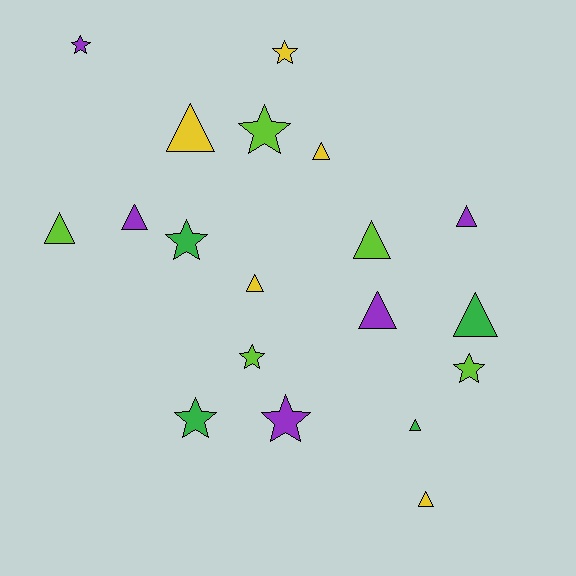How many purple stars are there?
There are 2 purple stars.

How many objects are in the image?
There are 19 objects.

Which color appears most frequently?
Purple, with 5 objects.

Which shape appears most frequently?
Triangle, with 11 objects.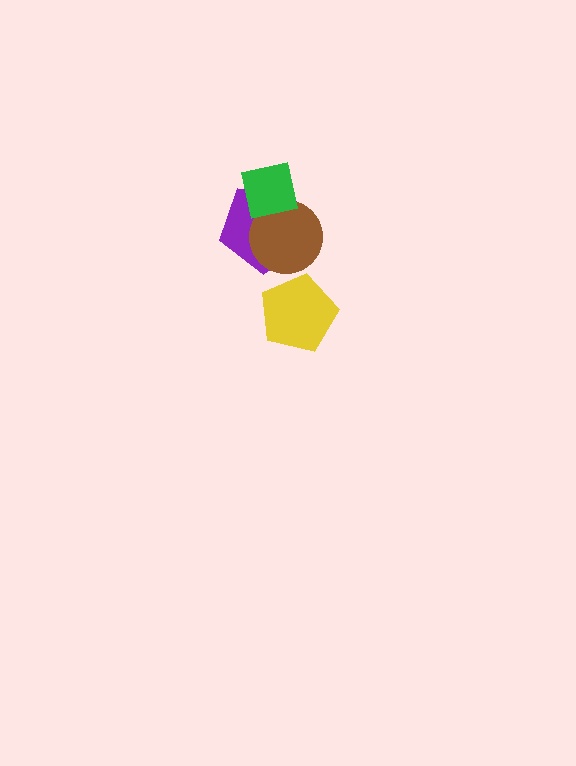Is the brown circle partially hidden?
Yes, it is partially covered by another shape.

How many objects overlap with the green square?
2 objects overlap with the green square.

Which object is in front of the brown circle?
The green square is in front of the brown circle.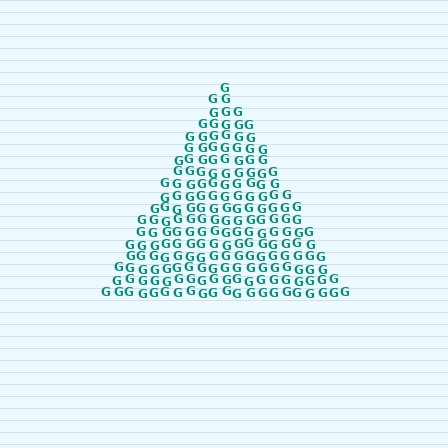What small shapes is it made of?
It is made of small letter G's.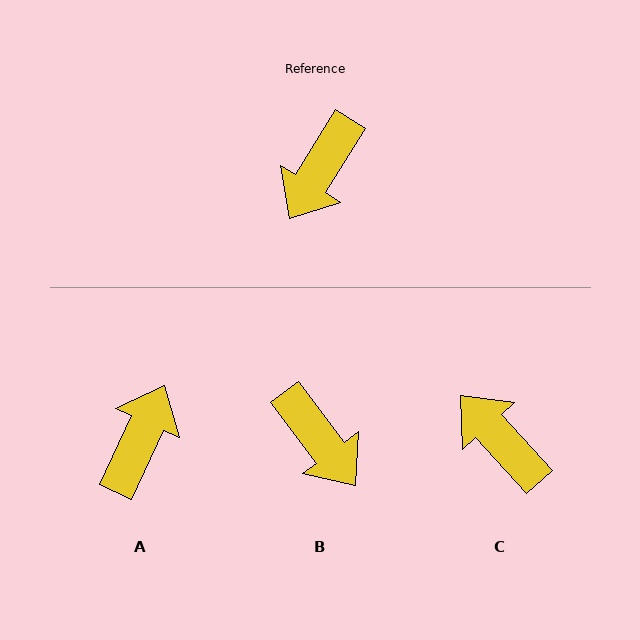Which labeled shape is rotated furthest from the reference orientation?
A, about 173 degrees away.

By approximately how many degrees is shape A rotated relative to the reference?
Approximately 173 degrees clockwise.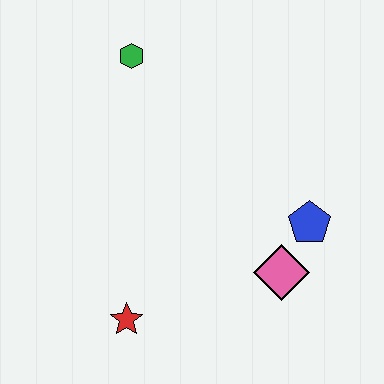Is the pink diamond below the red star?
No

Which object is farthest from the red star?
The green hexagon is farthest from the red star.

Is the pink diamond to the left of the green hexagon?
No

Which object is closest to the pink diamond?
The blue pentagon is closest to the pink diamond.